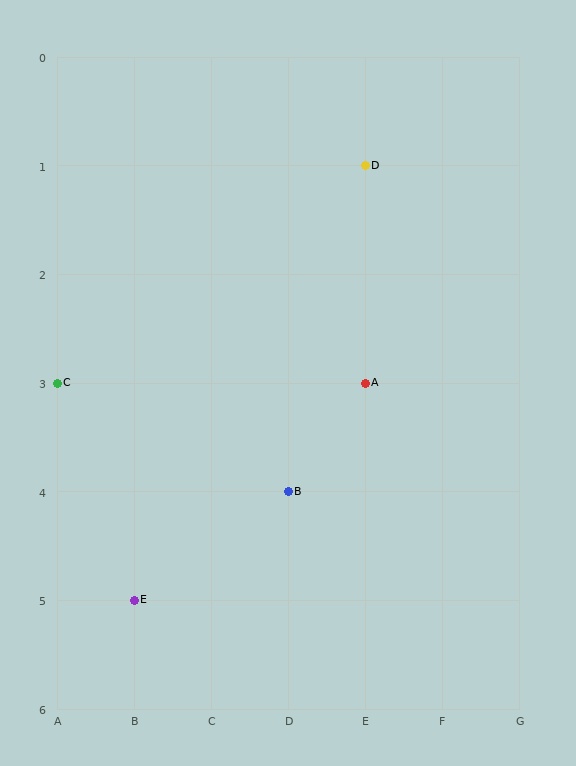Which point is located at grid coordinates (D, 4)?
Point B is at (D, 4).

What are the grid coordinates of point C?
Point C is at grid coordinates (A, 3).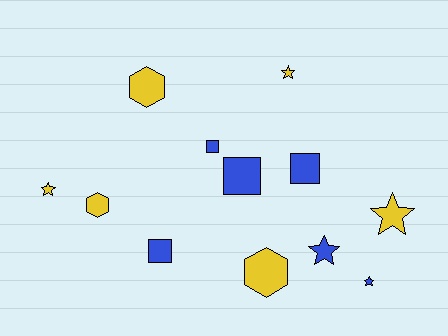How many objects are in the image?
There are 12 objects.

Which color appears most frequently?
Yellow, with 6 objects.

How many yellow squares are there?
There are no yellow squares.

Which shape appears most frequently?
Star, with 5 objects.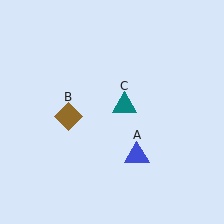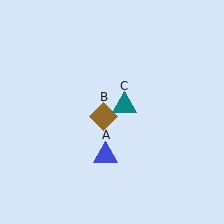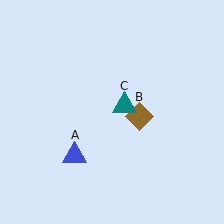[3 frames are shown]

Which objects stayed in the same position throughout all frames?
Teal triangle (object C) remained stationary.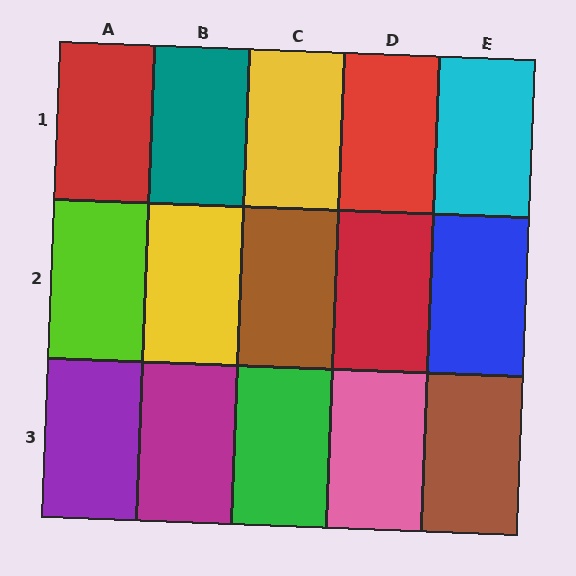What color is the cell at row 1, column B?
Teal.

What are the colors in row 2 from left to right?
Lime, yellow, brown, red, blue.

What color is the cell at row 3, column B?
Magenta.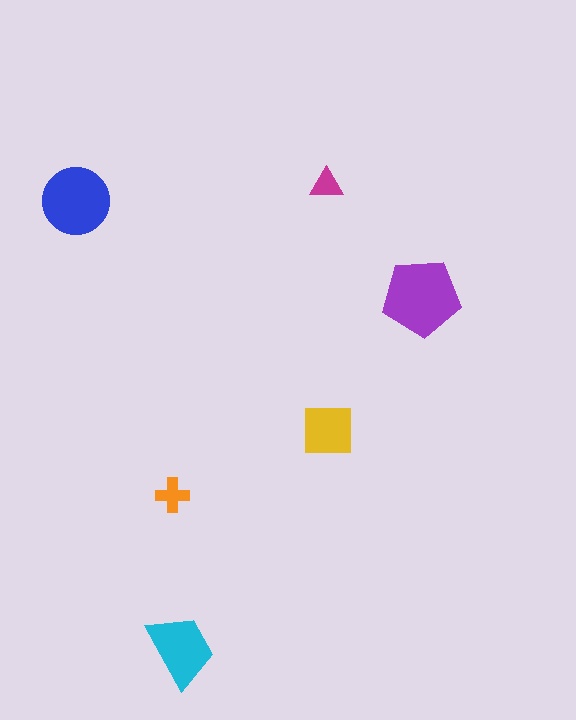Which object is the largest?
The purple pentagon.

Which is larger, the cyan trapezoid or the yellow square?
The cyan trapezoid.